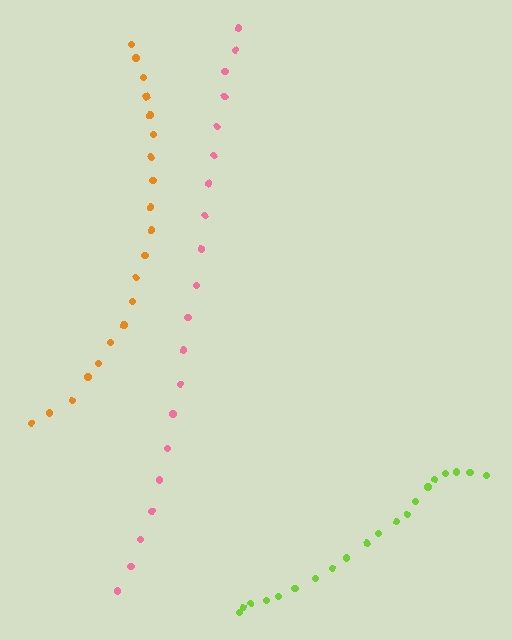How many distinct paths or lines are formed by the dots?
There are 3 distinct paths.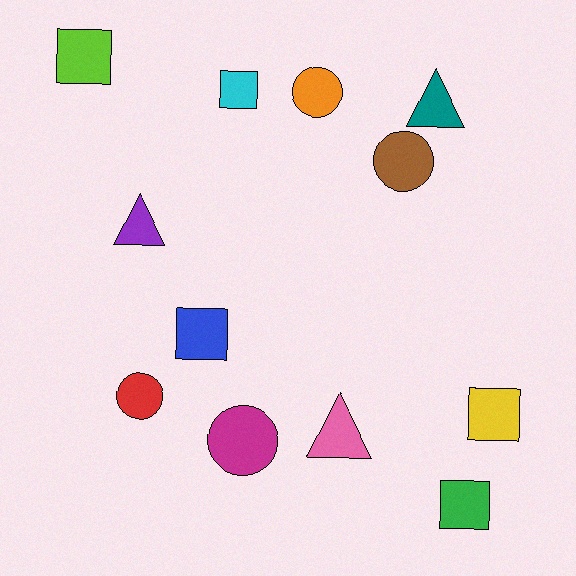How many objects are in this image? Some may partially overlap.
There are 12 objects.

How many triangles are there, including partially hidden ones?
There are 3 triangles.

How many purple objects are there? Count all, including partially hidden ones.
There is 1 purple object.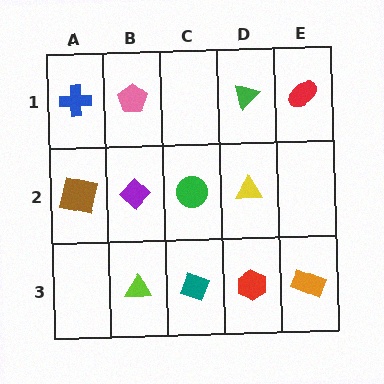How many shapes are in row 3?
4 shapes.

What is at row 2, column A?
A brown square.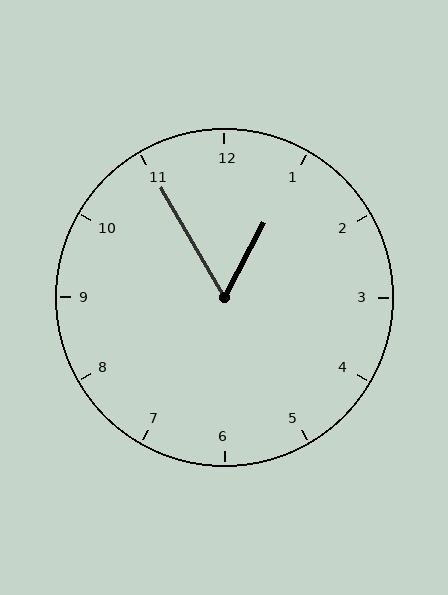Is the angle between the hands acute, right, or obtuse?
It is acute.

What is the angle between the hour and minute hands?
Approximately 58 degrees.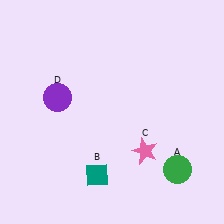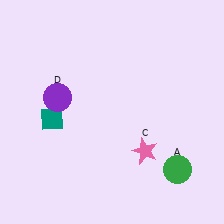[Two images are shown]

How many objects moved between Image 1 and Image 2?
1 object moved between the two images.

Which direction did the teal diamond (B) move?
The teal diamond (B) moved up.